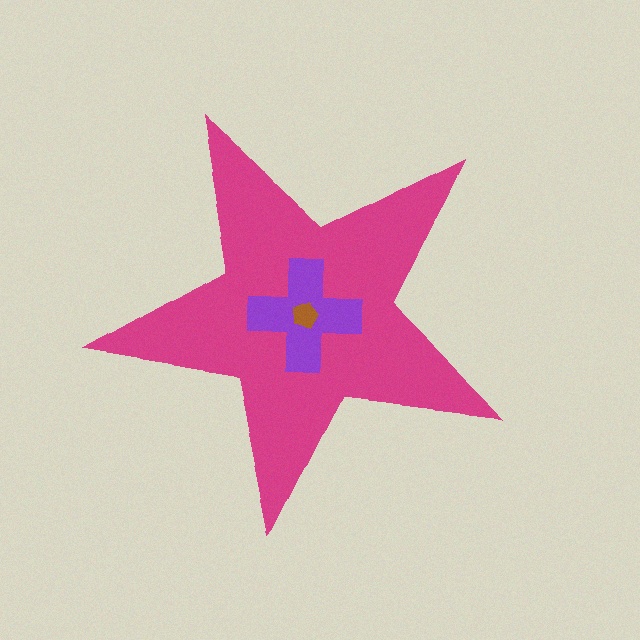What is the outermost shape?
The magenta star.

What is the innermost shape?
The brown pentagon.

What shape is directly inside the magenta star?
The purple cross.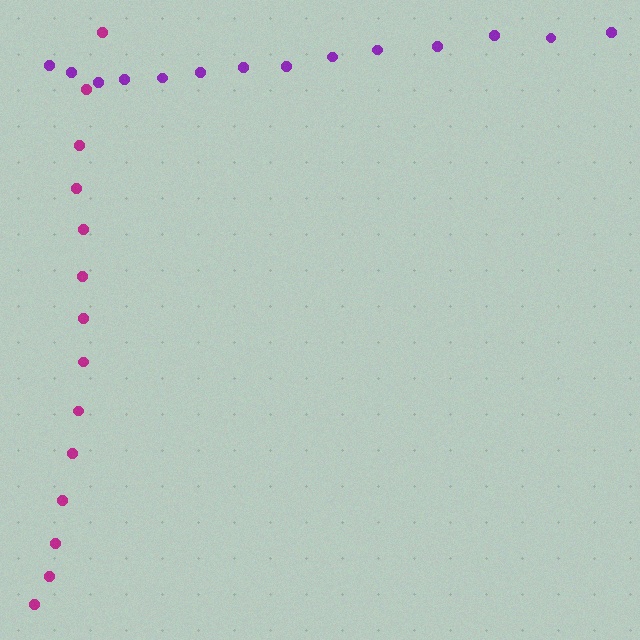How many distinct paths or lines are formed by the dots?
There are 2 distinct paths.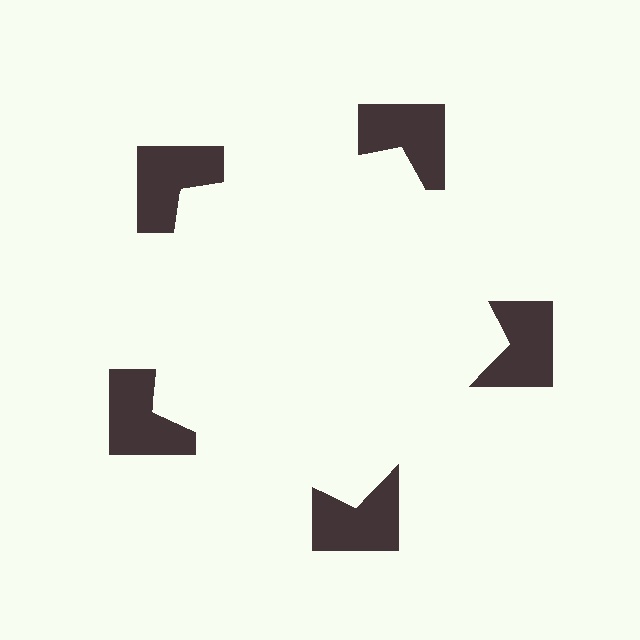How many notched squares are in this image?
There are 5 — one at each vertex of the illusory pentagon.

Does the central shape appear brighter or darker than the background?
It typically appears slightly brighter than the background, even though no actual brightness change is drawn.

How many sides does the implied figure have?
5 sides.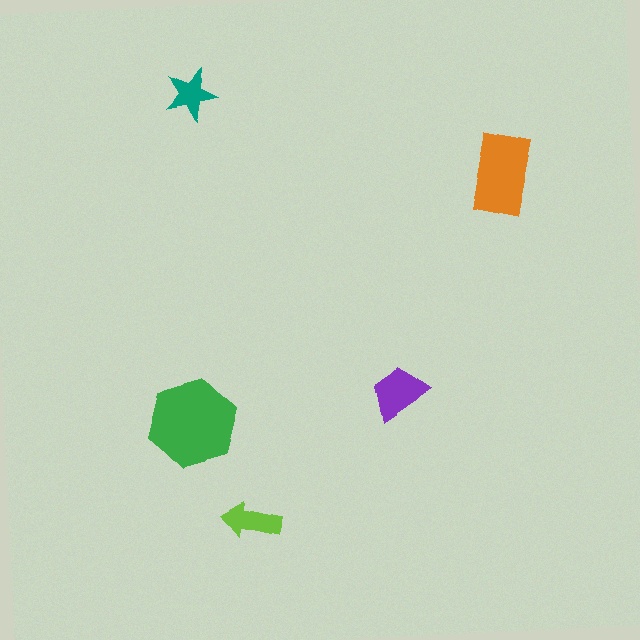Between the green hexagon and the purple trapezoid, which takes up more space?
The green hexagon.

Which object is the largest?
The green hexagon.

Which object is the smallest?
The teal star.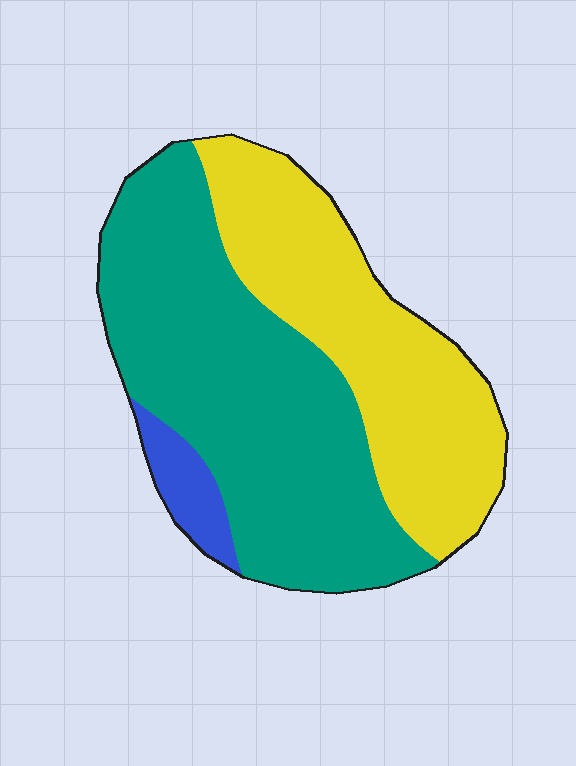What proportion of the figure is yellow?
Yellow covers 39% of the figure.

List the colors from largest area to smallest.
From largest to smallest: teal, yellow, blue.